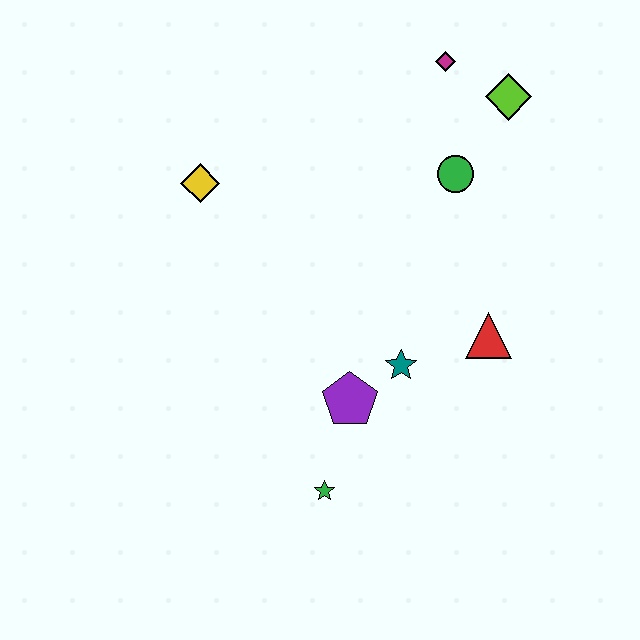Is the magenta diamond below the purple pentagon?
No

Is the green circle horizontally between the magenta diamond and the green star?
No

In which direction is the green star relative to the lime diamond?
The green star is below the lime diamond.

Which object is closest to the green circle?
The lime diamond is closest to the green circle.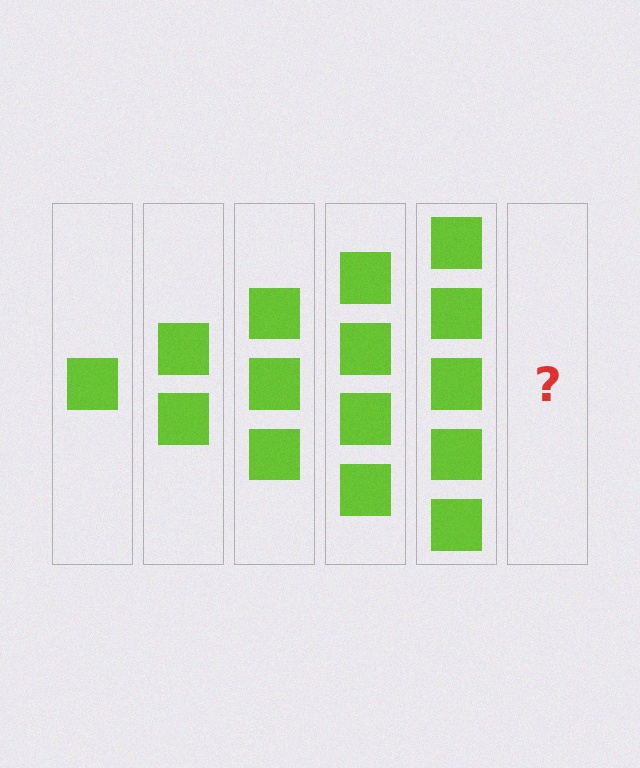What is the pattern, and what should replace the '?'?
The pattern is that each step adds one more square. The '?' should be 6 squares.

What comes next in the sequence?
The next element should be 6 squares.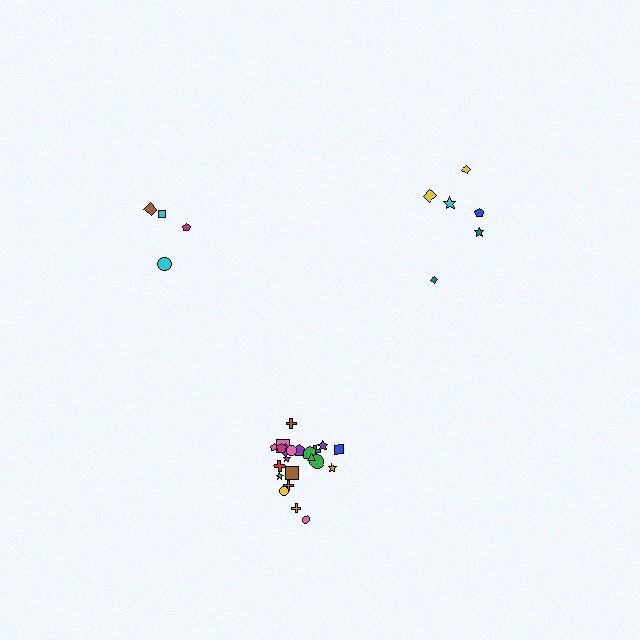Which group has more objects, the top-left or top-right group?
The top-right group.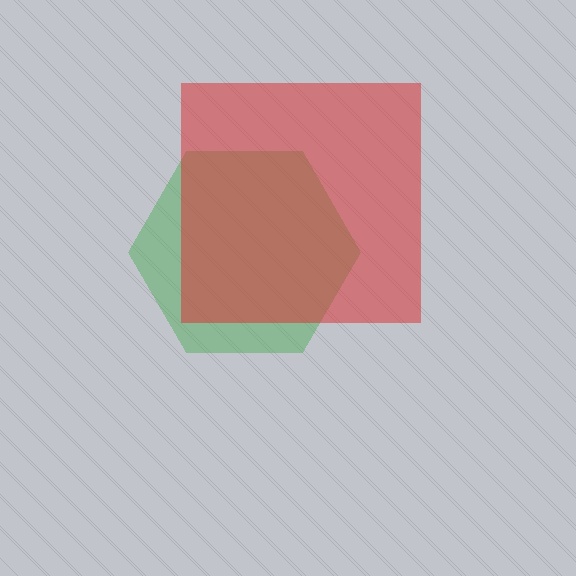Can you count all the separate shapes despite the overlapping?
Yes, there are 2 separate shapes.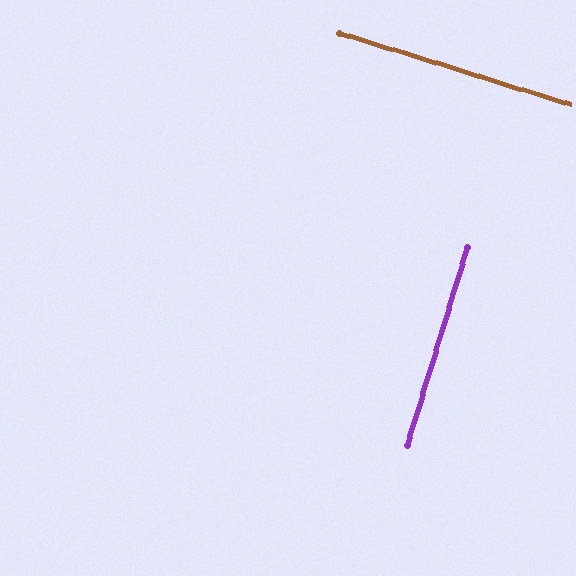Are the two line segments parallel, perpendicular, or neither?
Perpendicular — they meet at approximately 90°.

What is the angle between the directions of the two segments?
Approximately 90 degrees.